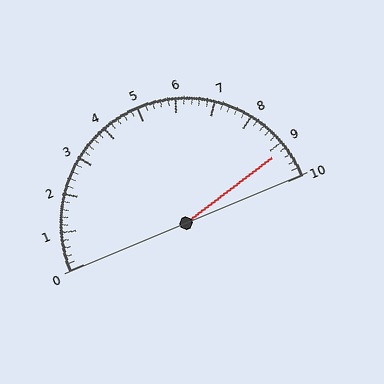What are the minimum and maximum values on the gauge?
The gauge ranges from 0 to 10.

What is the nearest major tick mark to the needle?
The nearest major tick mark is 9.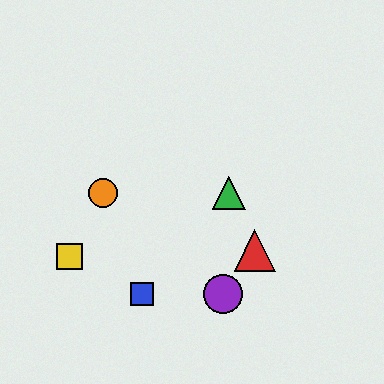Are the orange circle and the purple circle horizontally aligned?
No, the orange circle is at y≈193 and the purple circle is at y≈294.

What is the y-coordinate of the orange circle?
The orange circle is at y≈193.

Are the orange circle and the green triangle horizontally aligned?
Yes, both are at y≈193.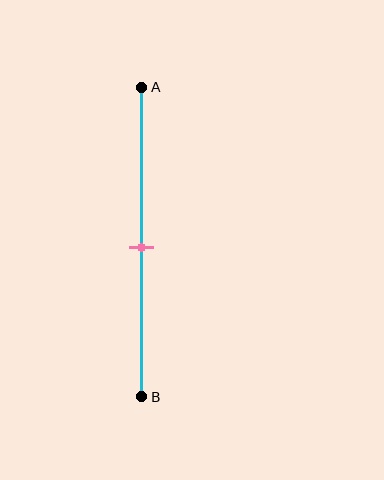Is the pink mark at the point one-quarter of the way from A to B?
No, the mark is at about 50% from A, not at the 25% one-quarter point.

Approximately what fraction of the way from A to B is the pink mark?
The pink mark is approximately 50% of the way from A to B.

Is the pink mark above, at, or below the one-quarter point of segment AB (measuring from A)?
The pink mark is below the one-quarter point of segment AB.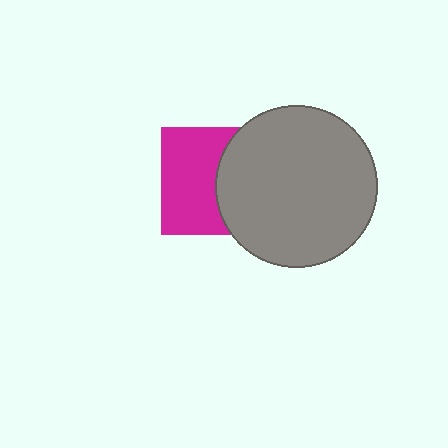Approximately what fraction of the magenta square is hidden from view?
Roughly 44% of the magenta square is hidden behind the gray circle.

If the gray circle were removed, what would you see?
You would see the complete magenta square.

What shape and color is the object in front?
The object in front is a gray circle.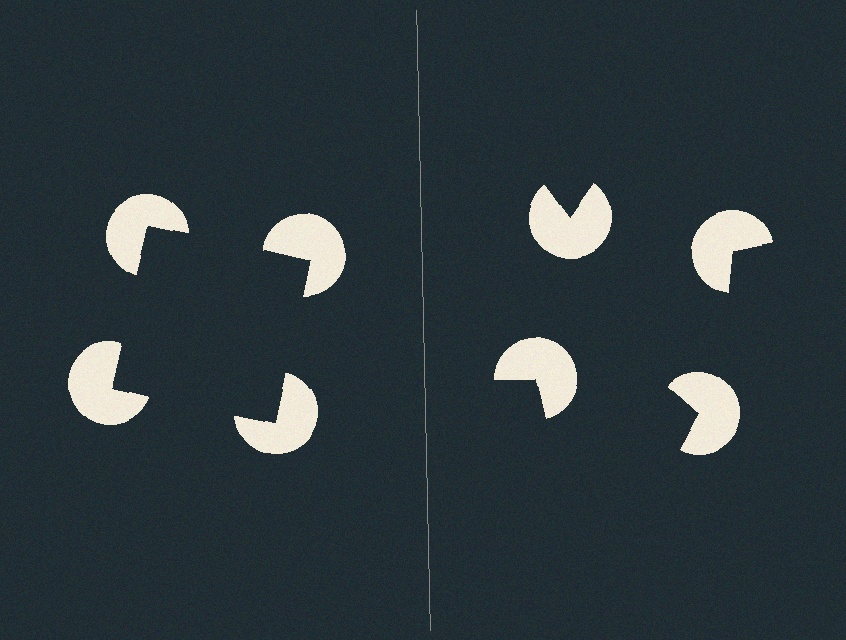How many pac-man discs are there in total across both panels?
8 — 4 on each side.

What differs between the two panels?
The pac-man discs are positioned identically on both sides; only the wedge orientations differ. On the left they align to a square; on the right they are misaligned.